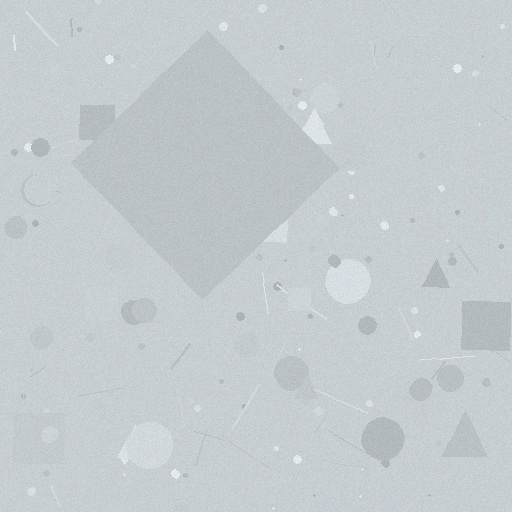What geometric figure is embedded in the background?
A diamond is embedded in the background.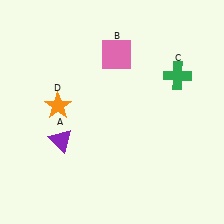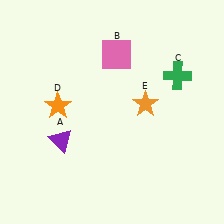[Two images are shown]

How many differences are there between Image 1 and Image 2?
There is 1 difference between the two images.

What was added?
An orange star (E) was added in Image 2.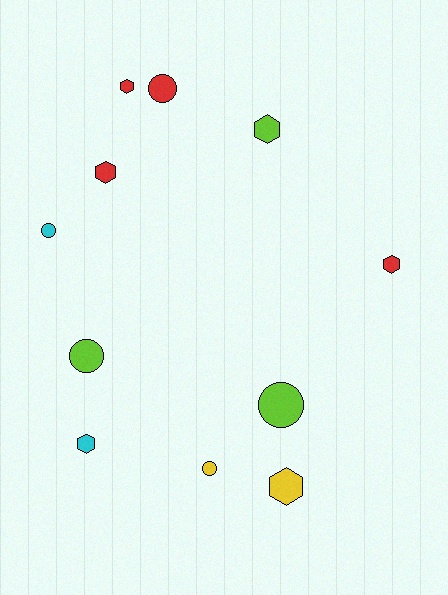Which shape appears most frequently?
Hexagon, with 6 objects.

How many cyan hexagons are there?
There is 1 cyan hexagon.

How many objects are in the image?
There are 11 objects.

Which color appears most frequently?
Red, with 4 objects.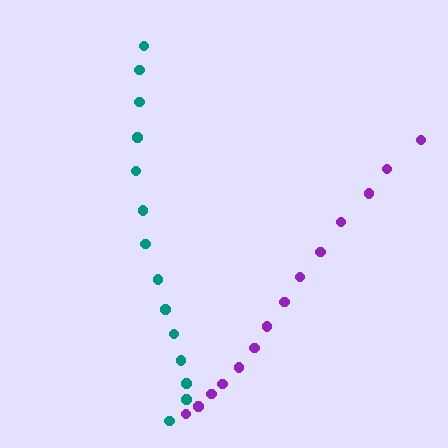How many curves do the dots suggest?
There are 2 distinct paths.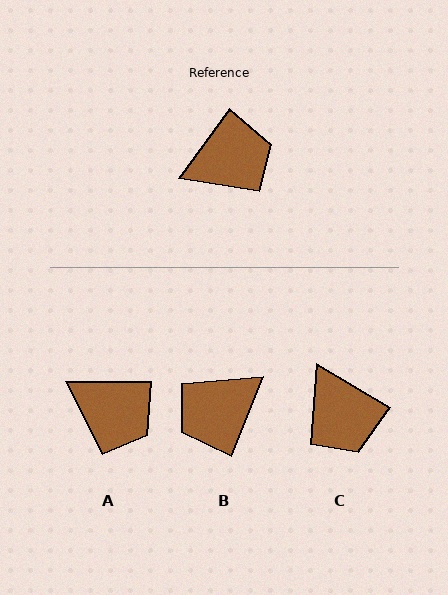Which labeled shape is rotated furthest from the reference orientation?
B, about 166 degrees away.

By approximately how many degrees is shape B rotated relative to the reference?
Approximately 166 degrees clockwise.